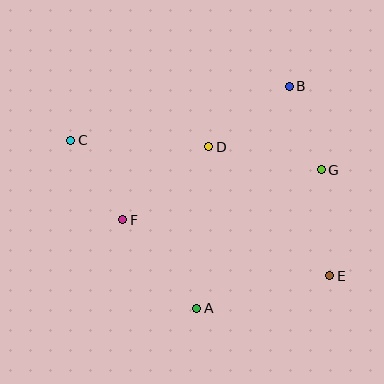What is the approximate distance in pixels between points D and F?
The distance between D and F is approximately 113 pixels.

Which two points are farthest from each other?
Points C and E are farthest from each other.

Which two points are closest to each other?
Points B and G are closest to each other.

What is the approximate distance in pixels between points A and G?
The distance between A and G is approximately 186 pixels.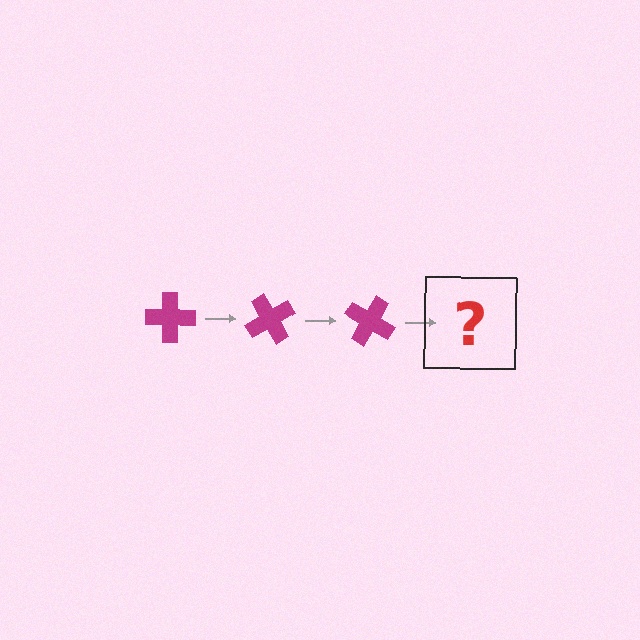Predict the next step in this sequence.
The next step is a magenta cross rotated 180 degrees.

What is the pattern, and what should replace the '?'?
The pattern is that the cross rotates 60 degrees each step. The '?' should be a magenta cross rotated 180 degrees.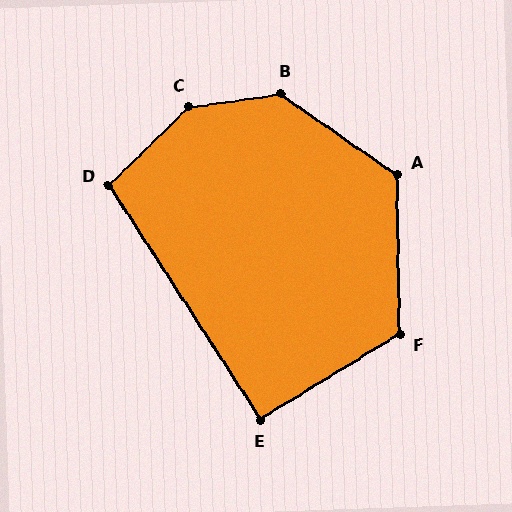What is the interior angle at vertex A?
Approximately 125 degrees (obtuse).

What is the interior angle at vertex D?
Approximately 102 degrees (obtuse).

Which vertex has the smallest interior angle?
E, at approximately 92 degrees.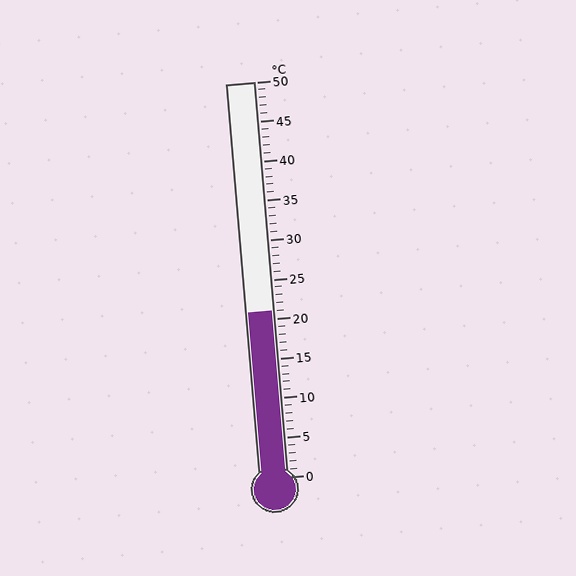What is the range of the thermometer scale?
The thermometer scale ranges from 0°C to 50°C.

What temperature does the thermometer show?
The thermometer shows approximately 21°C.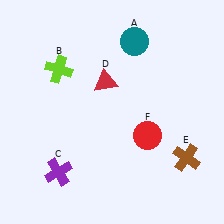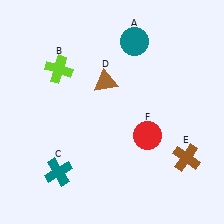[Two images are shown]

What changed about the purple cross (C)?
In Image 1, C is purple. In Image 2, it changed to teal.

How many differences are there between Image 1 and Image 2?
There are 2 differences between the two images.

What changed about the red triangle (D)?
In Image 1, D is red. In Image 2, it changed to brown.